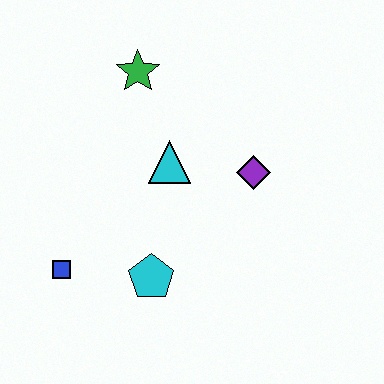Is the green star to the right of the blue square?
Yes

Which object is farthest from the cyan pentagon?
The green star is farthest from the cyan pentagon.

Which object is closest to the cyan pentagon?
The blue square is closest to the cyan pentagon.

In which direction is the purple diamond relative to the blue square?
The purple diamond is to the right of the blue square.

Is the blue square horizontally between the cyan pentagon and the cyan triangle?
No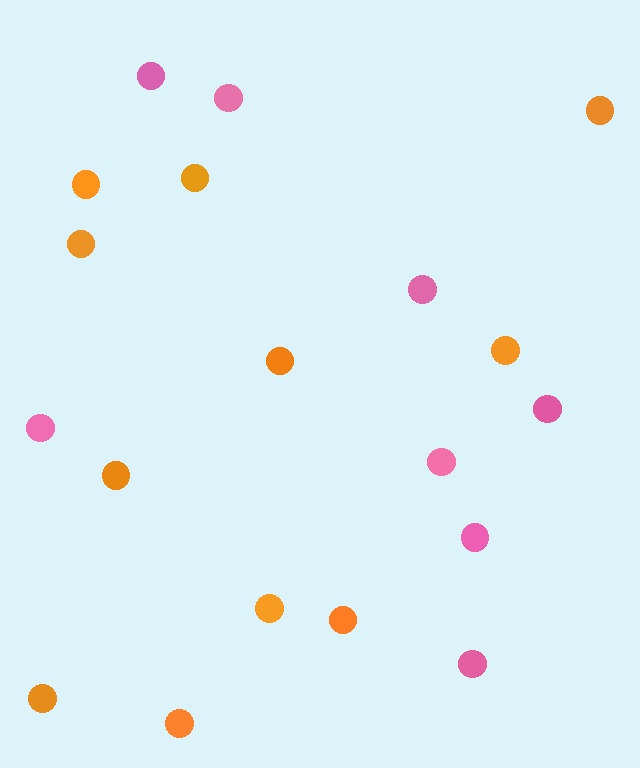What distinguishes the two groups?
There are 2 groups: one group of pink circles (8) and one group of orange circles (11).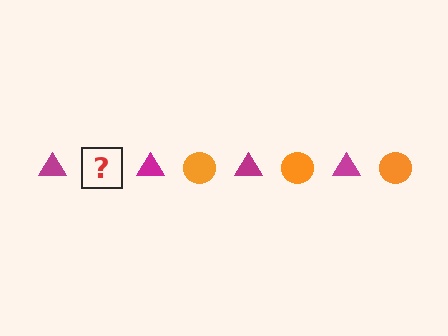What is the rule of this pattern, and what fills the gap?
The rule is that the pattern alternates between magenta triangle and orange circle. The gap should be filled with an orange circle.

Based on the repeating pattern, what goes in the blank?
The blank should be an orange circle.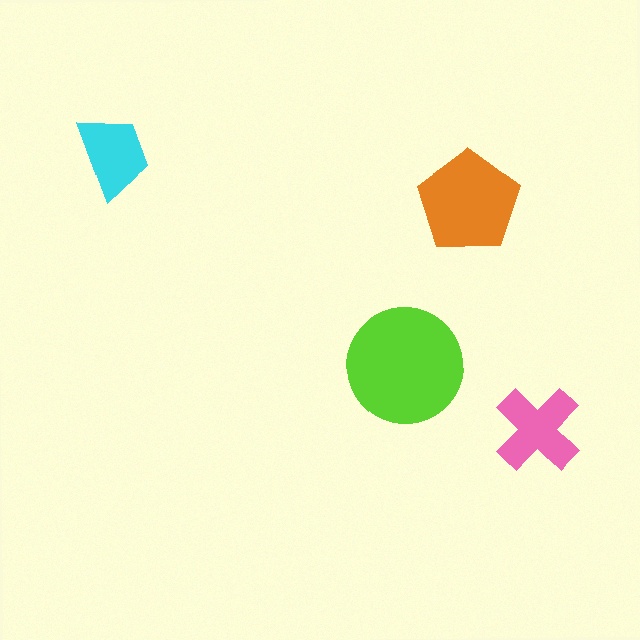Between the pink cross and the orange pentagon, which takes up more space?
The orange pentagon.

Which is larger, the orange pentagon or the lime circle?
The lime circle.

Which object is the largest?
The lime circle.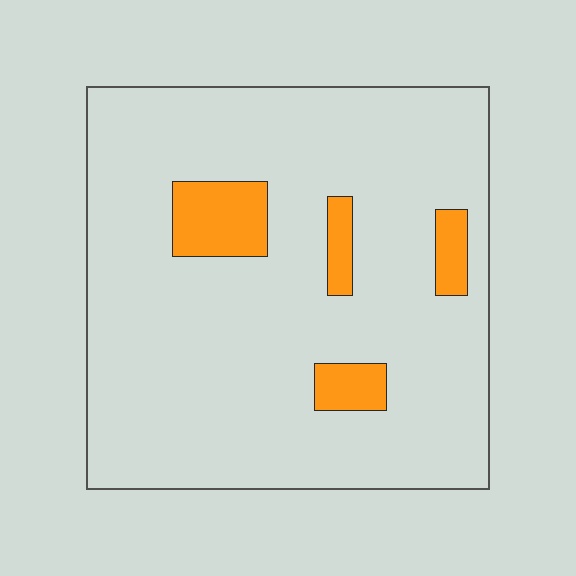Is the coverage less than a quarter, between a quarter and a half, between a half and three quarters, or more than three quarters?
Less than a quarter.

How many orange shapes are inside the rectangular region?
4.